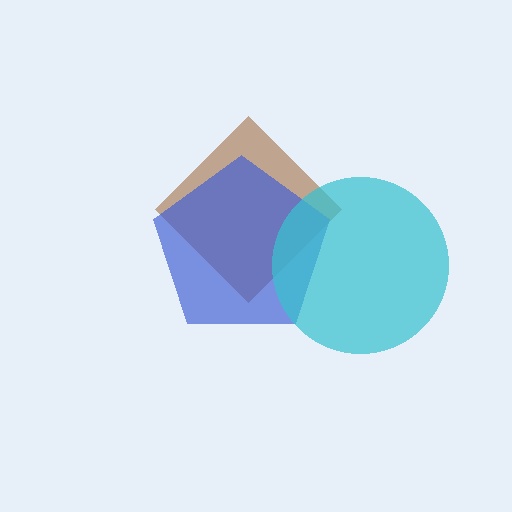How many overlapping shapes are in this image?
There are 3 overlapping shapes in the image.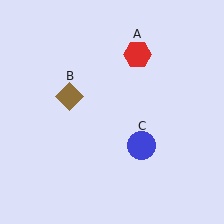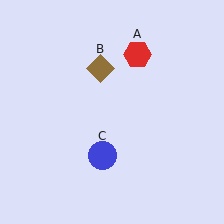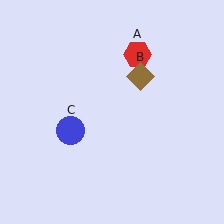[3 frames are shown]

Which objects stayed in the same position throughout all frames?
Red hexagon (object A) remained stationary.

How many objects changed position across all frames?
2 objects changed position: brown diamond (object B), blue circle (object C).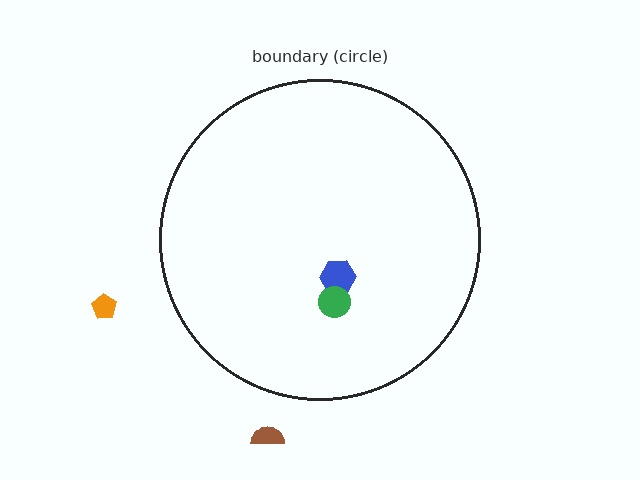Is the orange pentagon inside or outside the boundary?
Outside.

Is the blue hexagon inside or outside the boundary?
Inside.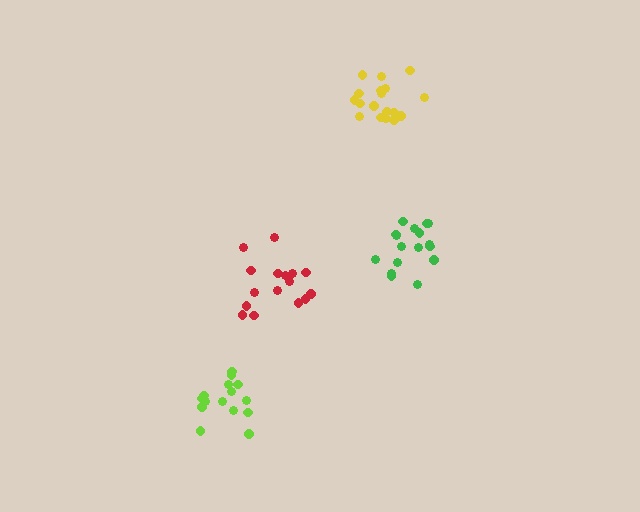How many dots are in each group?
Group 1: 17 dots, Group 2: 15 dots, Group 3: 19 dots, Group 4: 16 dots (67 total).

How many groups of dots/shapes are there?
There are 4 groups.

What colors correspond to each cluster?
The clusters are colored: green, lime, yellow, red.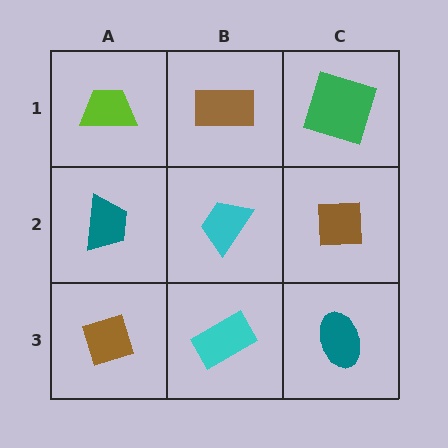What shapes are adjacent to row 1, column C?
A brown square (row 2, column C), a brown rectangle (row 1, column B).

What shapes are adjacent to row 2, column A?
A lime trapezoid (row 1, column A), a brown diamond (row 3, column A), a cyan trapezoid (row 2, column B).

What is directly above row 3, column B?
A cyan trapezoid.